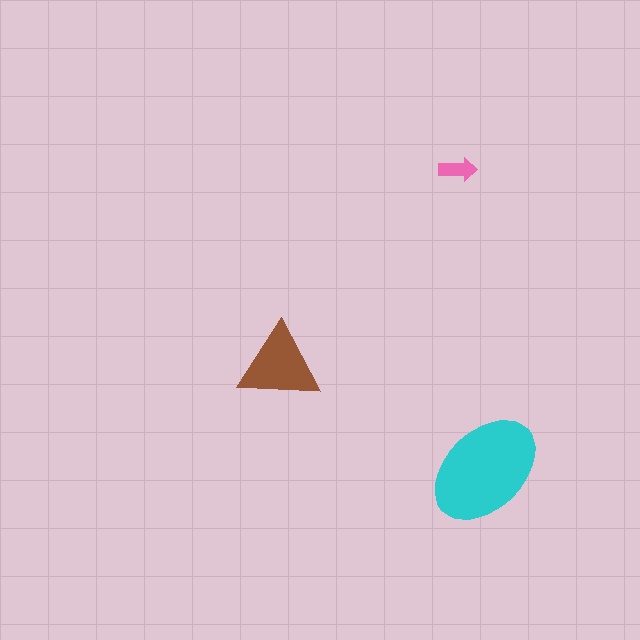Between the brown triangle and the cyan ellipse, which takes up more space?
The cyan ellipse.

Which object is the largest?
The cyan ellipse.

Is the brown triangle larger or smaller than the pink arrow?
Larger.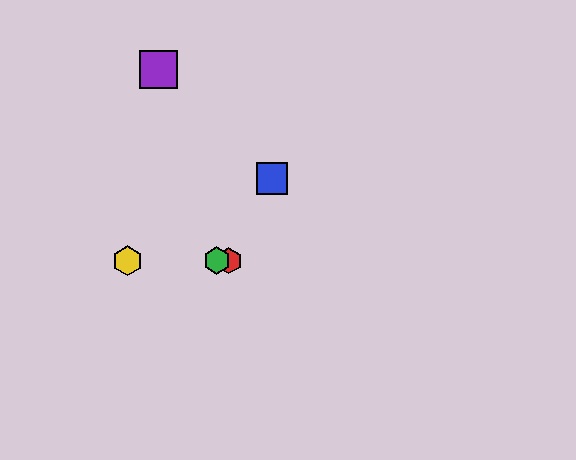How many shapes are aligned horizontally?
3 shapes (the red hexagon, the green hexagon, the yellow hexagon) are aligned horizontally.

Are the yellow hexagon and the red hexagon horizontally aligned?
Yes, both are at y≈261.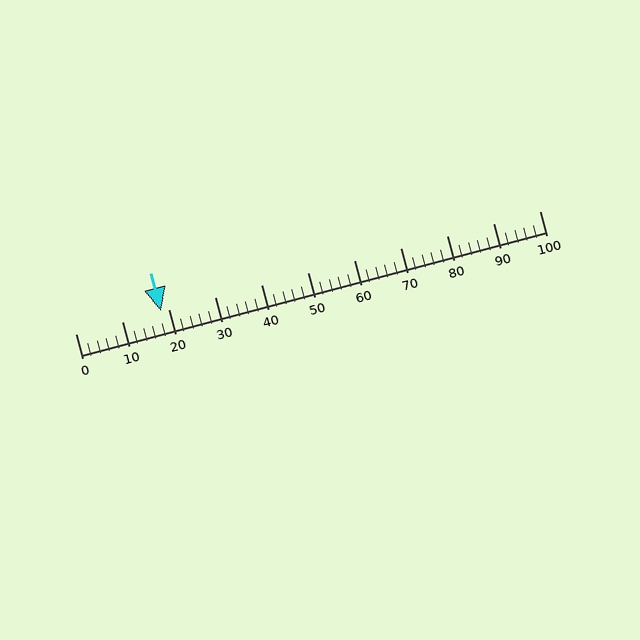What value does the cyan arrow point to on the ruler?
The cyan arrow points to approximately 18.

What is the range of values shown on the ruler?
The ruler shows values from 0 to 100.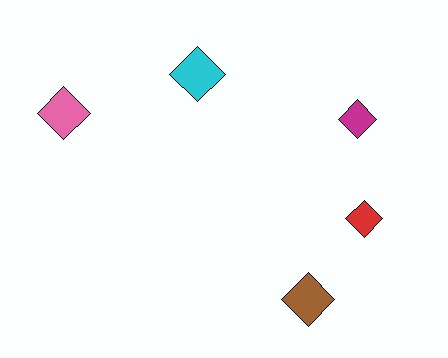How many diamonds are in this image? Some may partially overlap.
There are 5 diamonds.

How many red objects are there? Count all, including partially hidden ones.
There is 1 red object.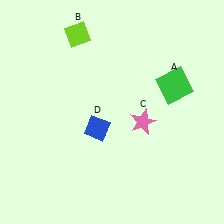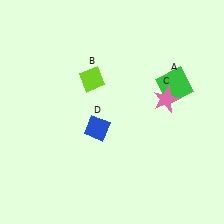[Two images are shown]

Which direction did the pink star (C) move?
The pink star (C) moved right.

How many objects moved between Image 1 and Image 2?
2 objects moved between the two images.